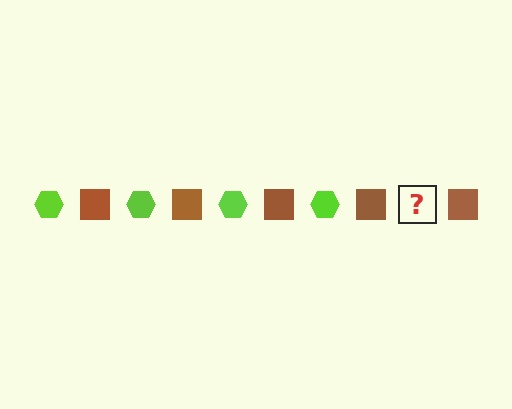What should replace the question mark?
The question mark should be replaced with a lime hexagon.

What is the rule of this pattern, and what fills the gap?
The rule is that the pattern alternates between lime hexagon and brown square. The gap should be filled with a lime hexagon.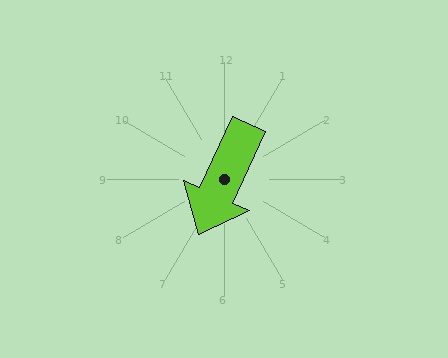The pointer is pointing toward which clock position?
Roughly 7 o'clock.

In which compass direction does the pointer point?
Southwest.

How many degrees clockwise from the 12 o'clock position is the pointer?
Approximately 205 degrees.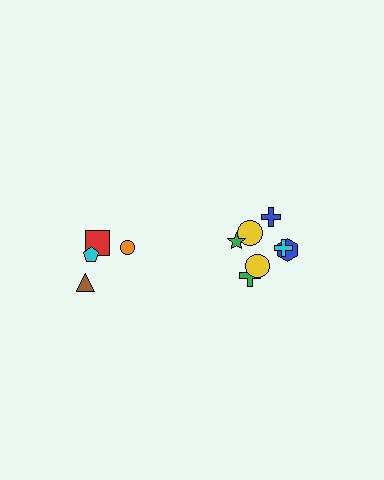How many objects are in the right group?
There are 7 objects.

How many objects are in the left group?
There are 4 objects.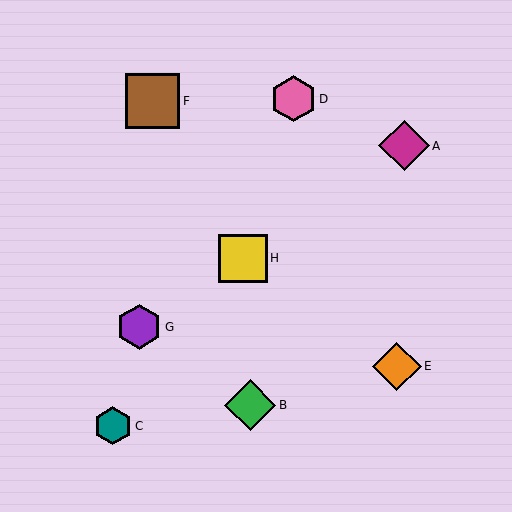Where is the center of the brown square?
The center of the brown square is at (153, 101).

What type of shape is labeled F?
Shape F is a brown square.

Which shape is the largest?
The brown square (labeled F) is the largest.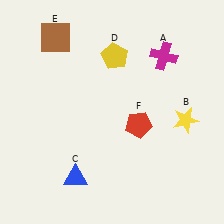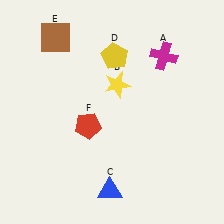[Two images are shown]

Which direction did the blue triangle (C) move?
The blue triangle (C) moved right.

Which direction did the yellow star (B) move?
The yellow star (B) moved left.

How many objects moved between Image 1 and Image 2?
3 objects moved between the two images.